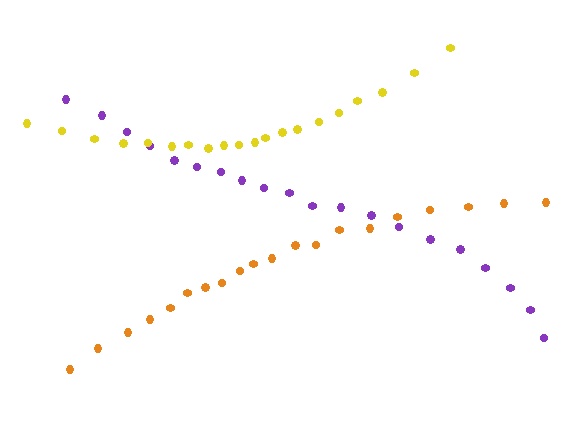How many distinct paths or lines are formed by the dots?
There are 3 distinct paths.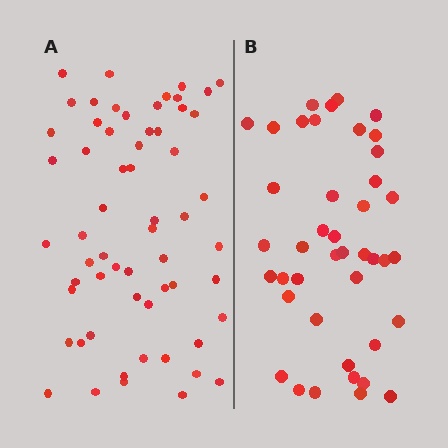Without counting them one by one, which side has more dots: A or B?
Region A (the left region) has more dots.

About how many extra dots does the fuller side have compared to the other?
Region A has approximately 20 more dots than region B.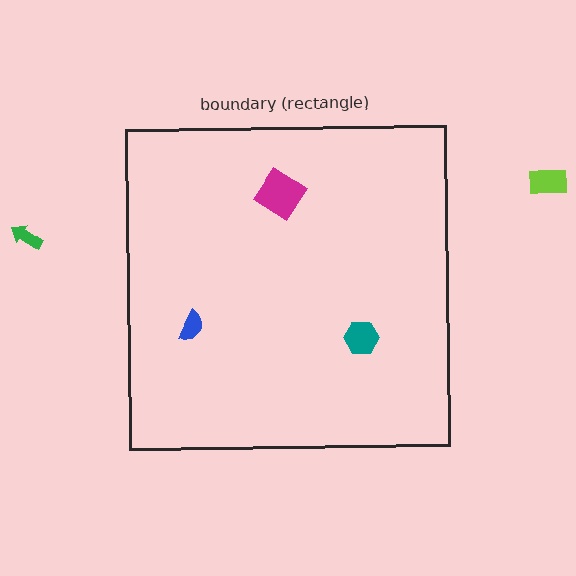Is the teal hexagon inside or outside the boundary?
Inside.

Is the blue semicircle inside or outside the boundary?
Inside.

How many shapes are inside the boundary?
3 inside, 2 outside.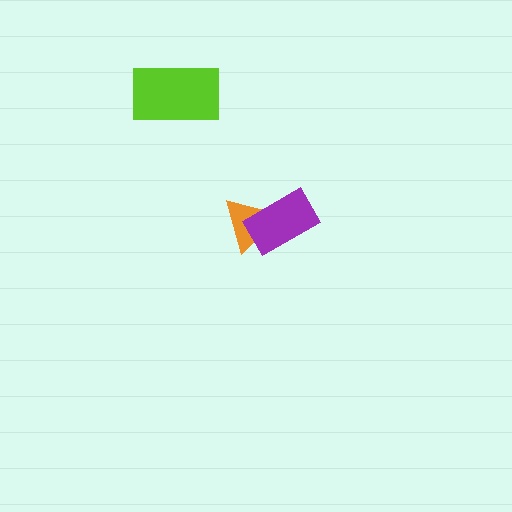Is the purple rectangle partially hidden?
No, no other shape covers it.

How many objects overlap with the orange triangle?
1 object overlaps with the orange triangle.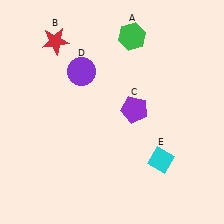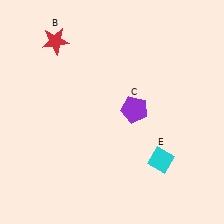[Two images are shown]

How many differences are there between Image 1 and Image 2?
There are 2 differences between the two images.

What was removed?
The purple circle (D), the green hexagon (A) were removed in Image 2.